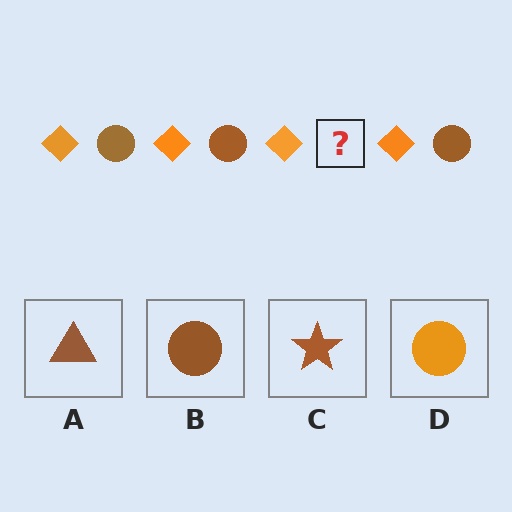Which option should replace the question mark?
Option B.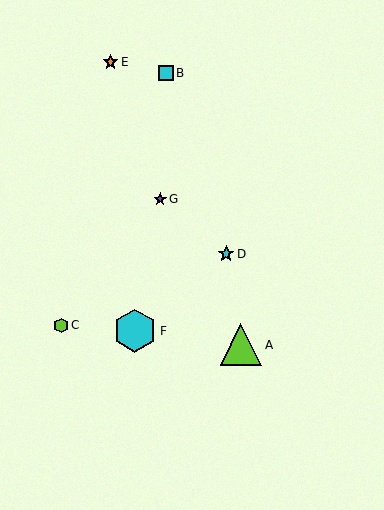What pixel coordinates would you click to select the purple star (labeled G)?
Click at (160, 199) to select the purple star G.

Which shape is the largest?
The cyan hexagon (labeled F) is the largest.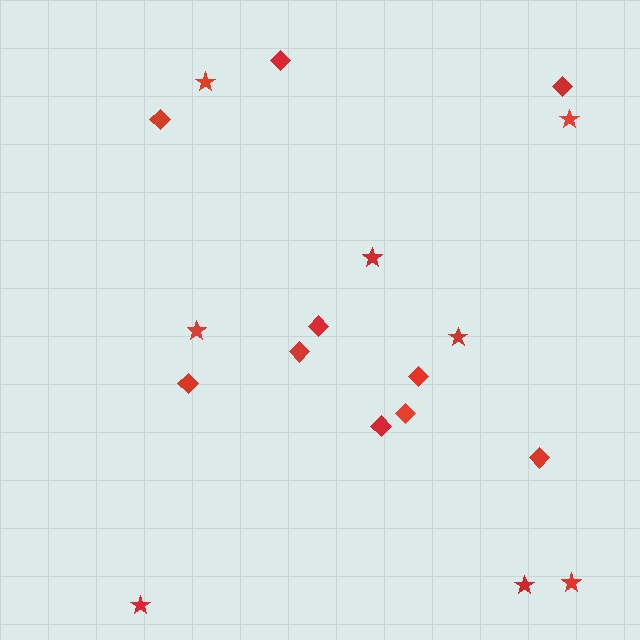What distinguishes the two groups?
There are 2 groups: one group of diamonds (10) and one group of stars (8).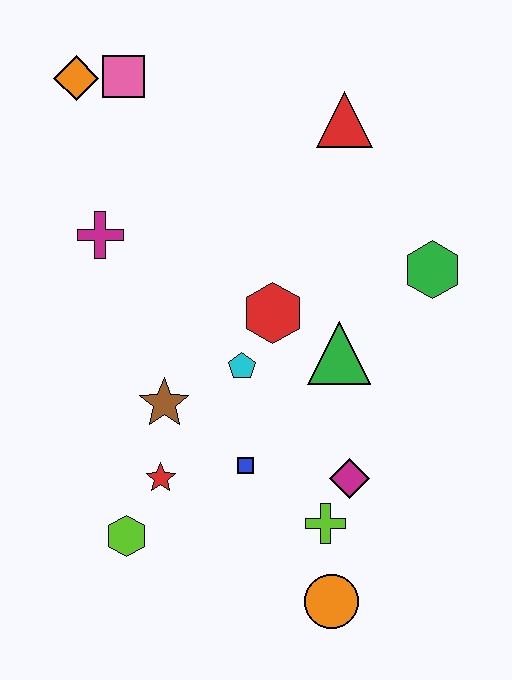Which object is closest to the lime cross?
The magenta diamond is closest to the lime cross.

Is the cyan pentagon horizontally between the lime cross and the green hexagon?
No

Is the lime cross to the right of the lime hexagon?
Yes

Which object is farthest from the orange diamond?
The orange circle is farthest from the orange diamond.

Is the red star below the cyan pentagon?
Yes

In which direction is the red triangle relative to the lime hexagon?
The red triangle is above the lime hexagon.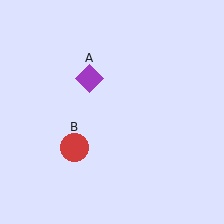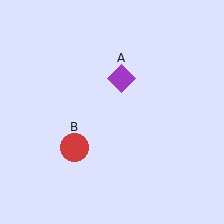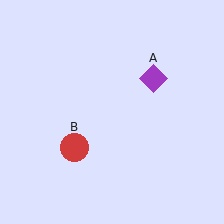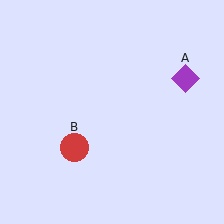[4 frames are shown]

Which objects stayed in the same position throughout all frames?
Red circle (object B) remained stationary.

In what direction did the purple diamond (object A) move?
The purple diamond (object A) moved right.